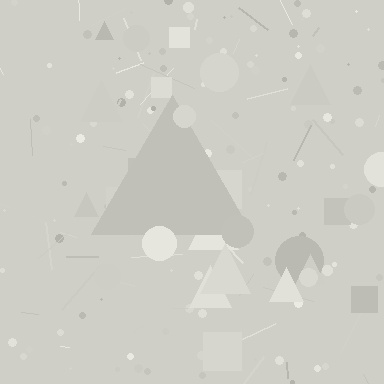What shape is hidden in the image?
A triangle is hidden in the image.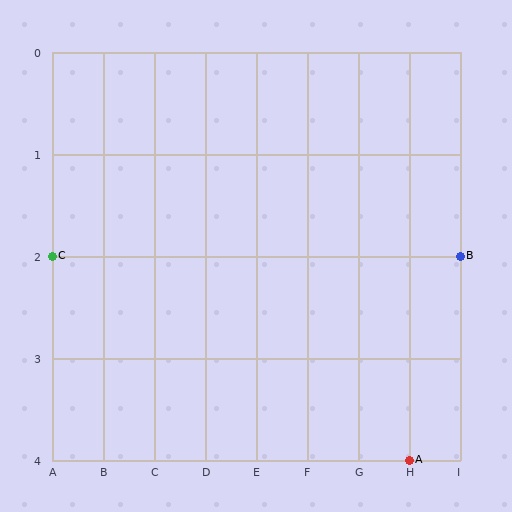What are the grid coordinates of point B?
Point B is at grid coordinates (I, 2).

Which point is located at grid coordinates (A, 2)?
Point C is at (A, 2).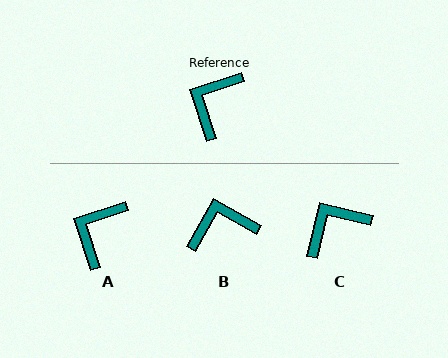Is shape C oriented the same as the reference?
No, it is off by about 31 degrees.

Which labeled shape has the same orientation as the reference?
A.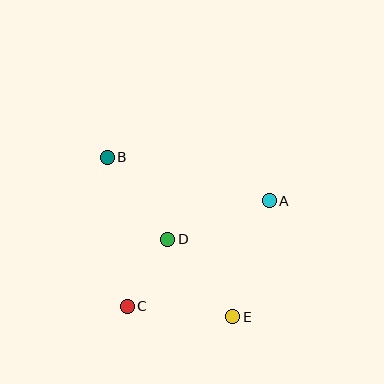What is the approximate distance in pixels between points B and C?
The distance between B and C is approximately 150 pixels.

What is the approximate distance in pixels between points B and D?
The distance between B and D is approximately 102 pixels.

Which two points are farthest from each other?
Points B and E are farthest from each other.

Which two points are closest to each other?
Points C and D are closest to each other.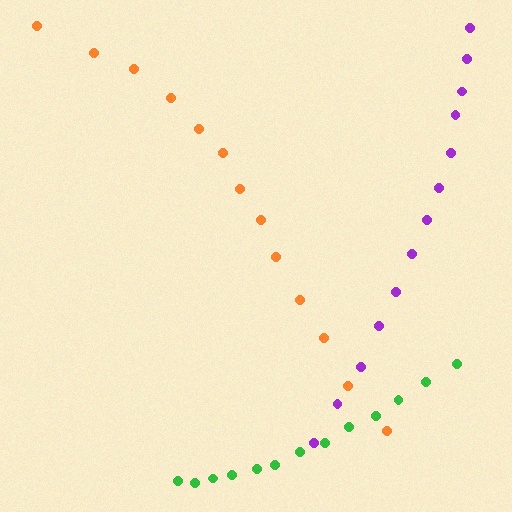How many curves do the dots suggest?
There are 3 distinct paths.